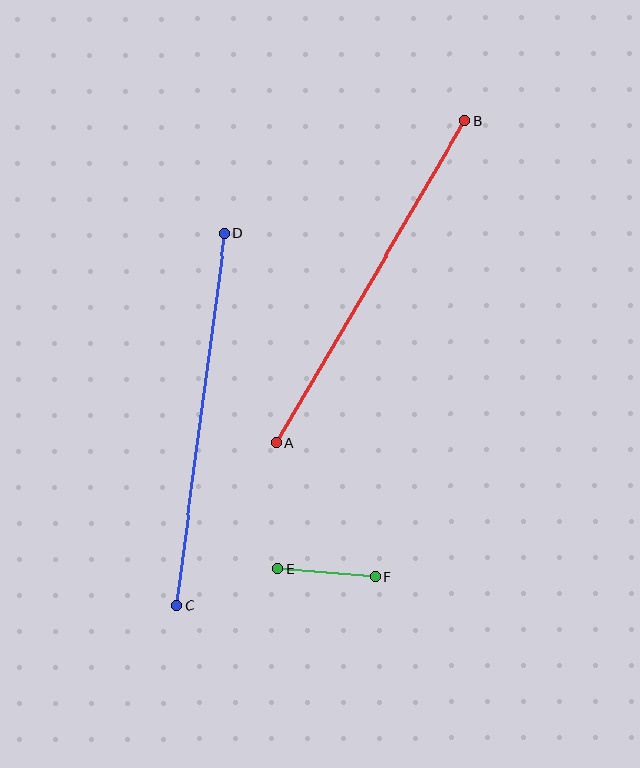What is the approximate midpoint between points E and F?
The midpoint is at approximately (326, 573) pixels.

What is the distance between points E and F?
The distance is approximately 98 pixels.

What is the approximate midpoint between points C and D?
The midpoint is at approximately (201, 420) pixels.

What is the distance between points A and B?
The distance is approximately 373 pixels.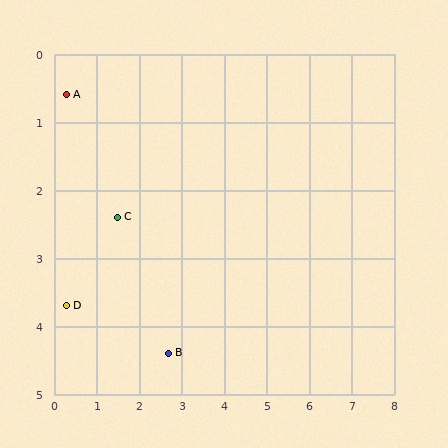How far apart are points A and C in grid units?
Points A and C are about 2.2 grid units apart.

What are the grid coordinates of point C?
Point C is at approximately (1.5, 2.4).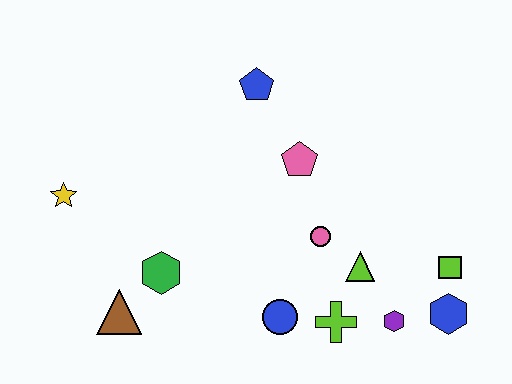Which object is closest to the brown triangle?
The green hexagon is closest to the brown triangle.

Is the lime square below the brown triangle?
No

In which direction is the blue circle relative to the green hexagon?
The blue circle is to the right of the green hexagon.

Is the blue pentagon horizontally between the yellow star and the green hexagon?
No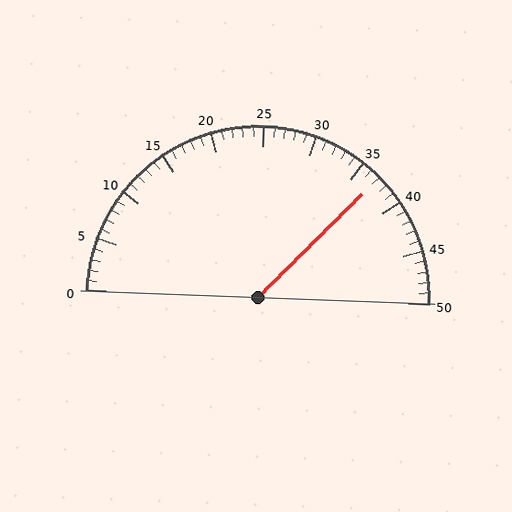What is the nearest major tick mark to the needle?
The nearest major tick mark is 35.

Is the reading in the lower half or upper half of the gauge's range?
The reading is in the upper half of the range (0 to 50).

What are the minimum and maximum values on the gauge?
The gauge ranges from 0 to 50.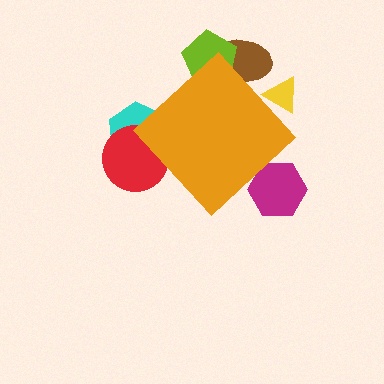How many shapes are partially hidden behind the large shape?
6 shapes are partially hidden.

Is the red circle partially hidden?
Yes, the red circle is partially hidden behind the orange diamond.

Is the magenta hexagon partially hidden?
Yes, the magenta hexagon is partially hidden behind the orange diamond.